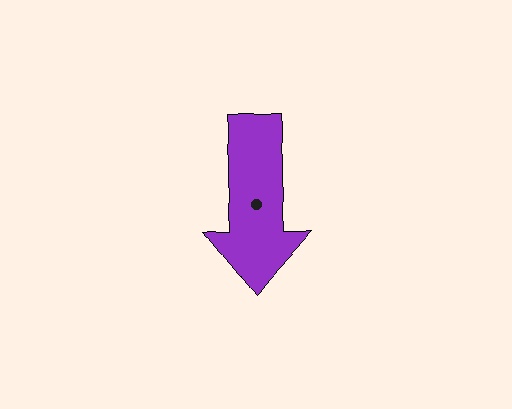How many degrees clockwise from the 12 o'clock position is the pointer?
Approximately 181 degrees.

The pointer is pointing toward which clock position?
Roughly 6 o'clock.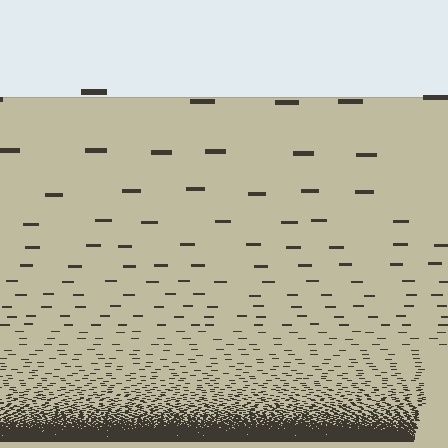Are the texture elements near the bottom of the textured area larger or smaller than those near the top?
Smaller. The gradient is inverted — elements near the bottom are smaller and denser.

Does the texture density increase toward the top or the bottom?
Density increases toward the bottom.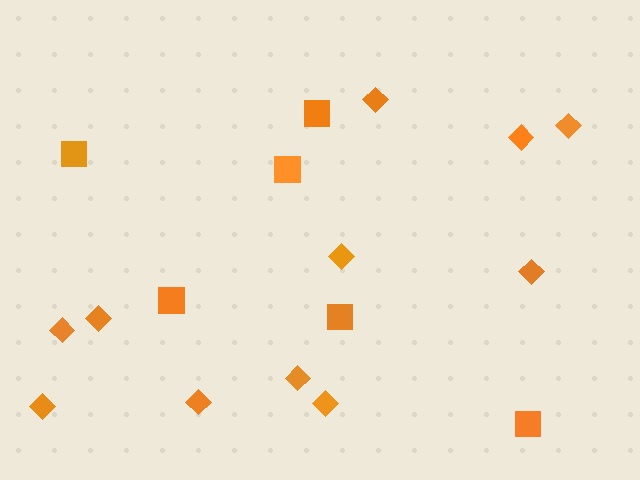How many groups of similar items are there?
There are 2 groups: one group of diamonds (11) and one group of squares (6).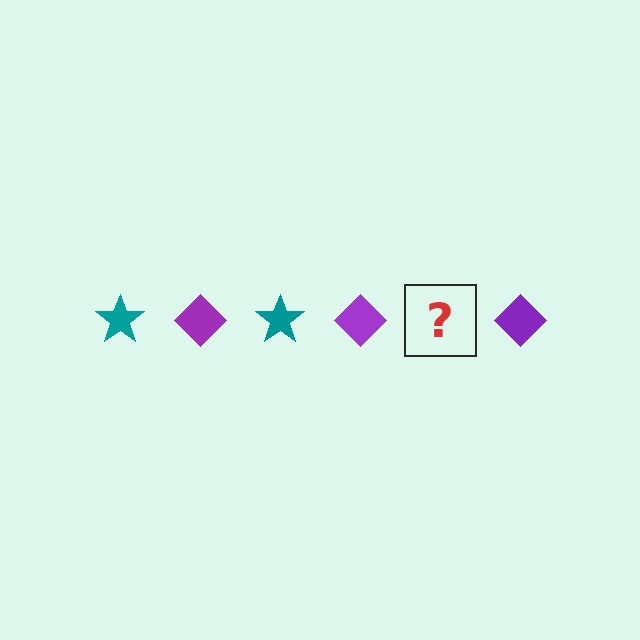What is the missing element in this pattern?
The missing element is a teal star.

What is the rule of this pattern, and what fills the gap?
The rule is that the pattern alternates between teal star and purple diamond. The gap should be filled with a teal star.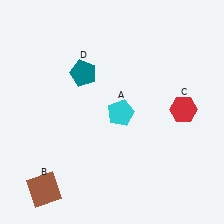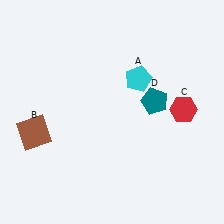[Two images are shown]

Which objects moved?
The objects that moved are: the cyan pentagon (A), the brown square (B), the teal pentagon (D).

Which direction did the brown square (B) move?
The brown square (B) moved up.